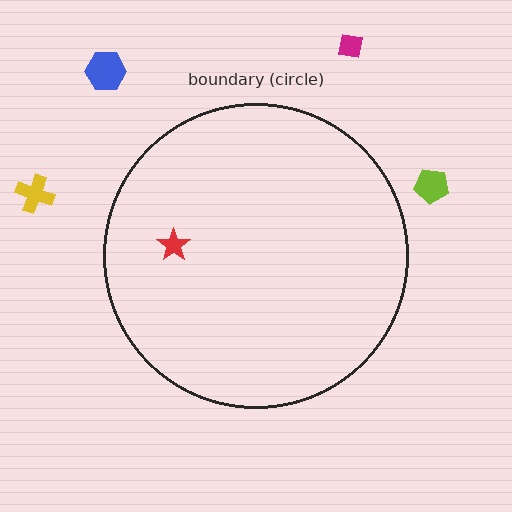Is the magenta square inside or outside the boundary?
Outside.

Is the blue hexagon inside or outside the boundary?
Outside.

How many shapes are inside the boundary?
1 inside, 4 outside.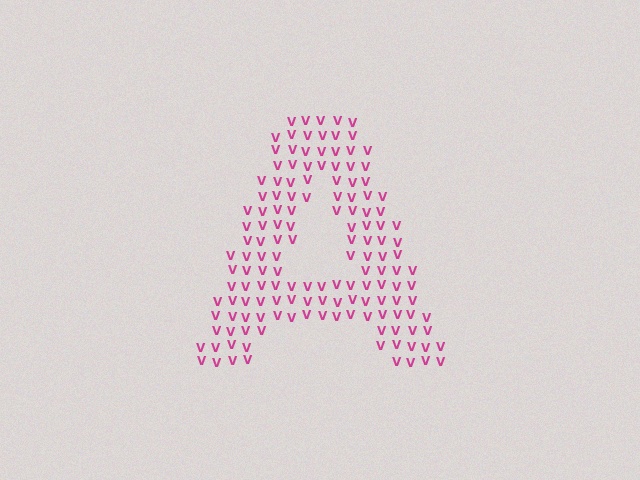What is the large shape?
The large shape is the letter A.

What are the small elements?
The small elements are letter V's.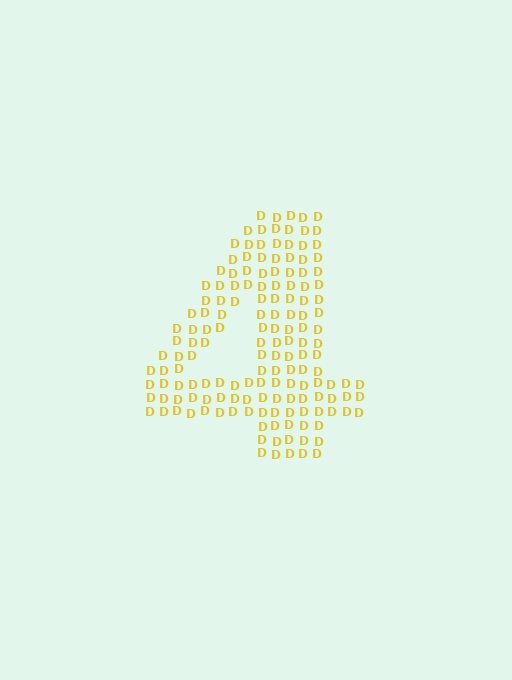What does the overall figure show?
The overall figure shows the digit 4.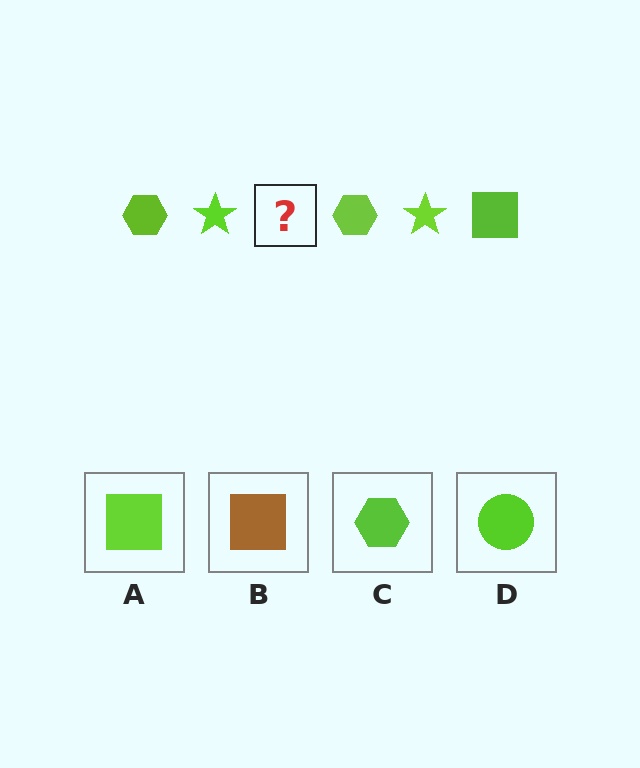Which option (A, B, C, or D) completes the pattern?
A.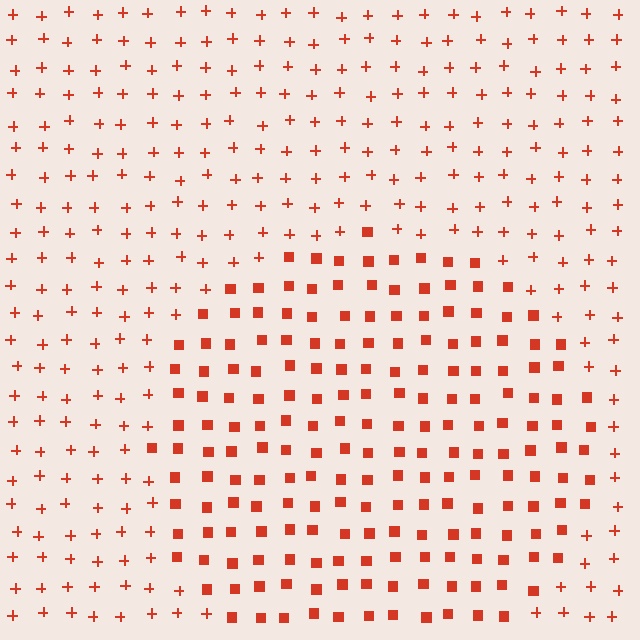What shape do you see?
I see a circle.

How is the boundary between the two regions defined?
The boundary is defined by a change in element shape: squares inside vs. plus signs outside. All elements share the same color and spacing.